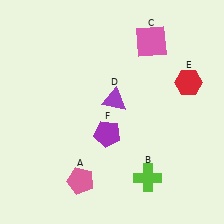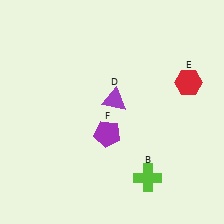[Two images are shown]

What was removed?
The pink square (C), the pink pentagon (A) were removed in Image 2.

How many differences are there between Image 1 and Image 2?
There are 2 differences between the two images.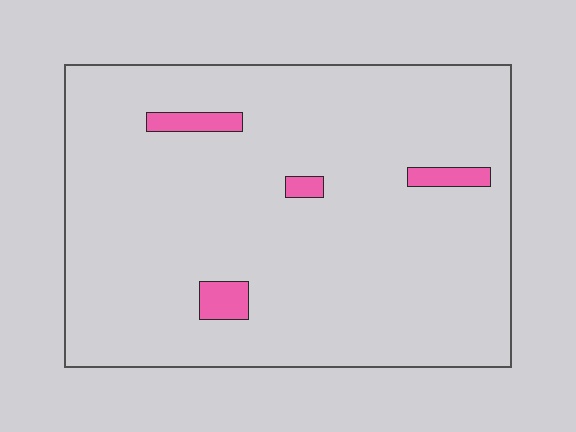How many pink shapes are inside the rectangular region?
4.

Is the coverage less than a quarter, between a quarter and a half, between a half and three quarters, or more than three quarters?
Less than a quarter.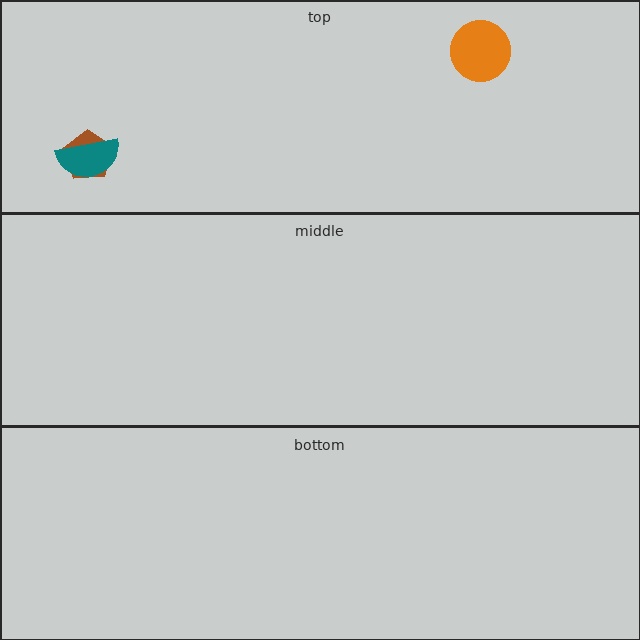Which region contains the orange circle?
The top region.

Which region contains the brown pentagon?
The top region.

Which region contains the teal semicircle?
The top region.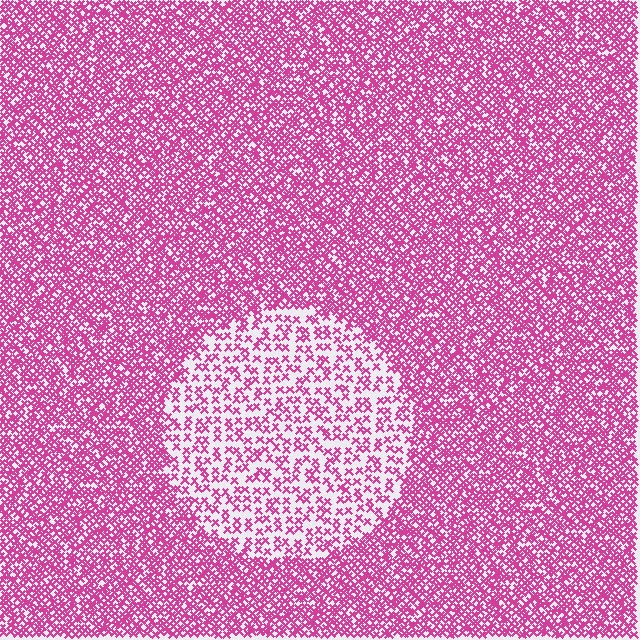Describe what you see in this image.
The image contains small magenta elements arranged at two different densities. A circle-shaped region is visible where the elements are less densely packed than the surrounding area.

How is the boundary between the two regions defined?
The boundary is defined by a change in element density (approximately 2.4x ratio). All elements are the same color, size, and shape.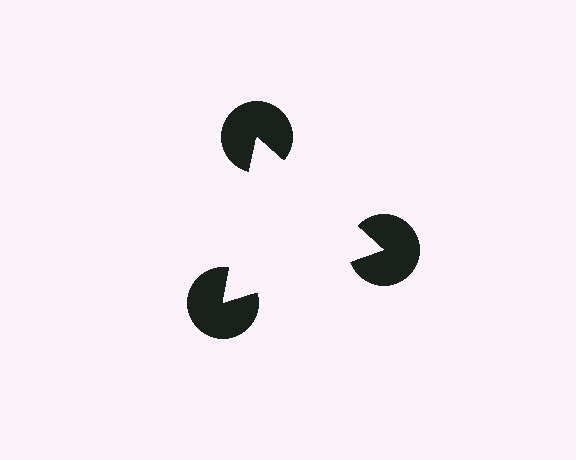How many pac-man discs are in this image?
There are 3 — one at each vertex of the illusory triangle.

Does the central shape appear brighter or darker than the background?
It typically appears slightly brighter than the background, even though no actual brightness change is drawn.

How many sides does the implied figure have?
3 sides.